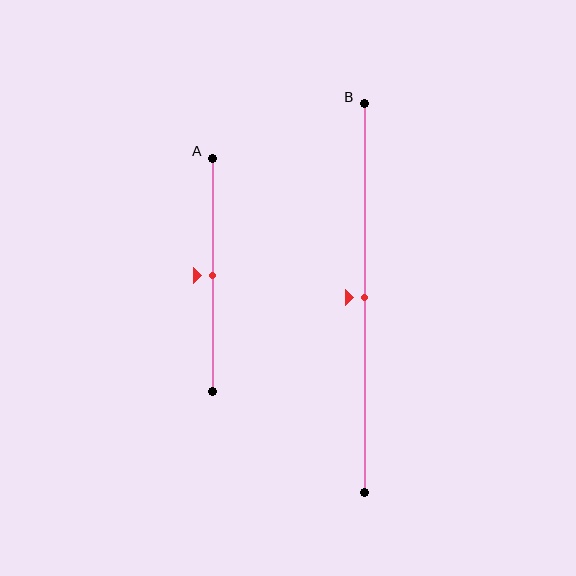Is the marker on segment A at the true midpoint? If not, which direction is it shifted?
Yes, the marker on segment A is at the true midpoint.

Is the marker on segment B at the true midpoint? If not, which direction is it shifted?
Yes, the marker on segment B is at the true midpoint.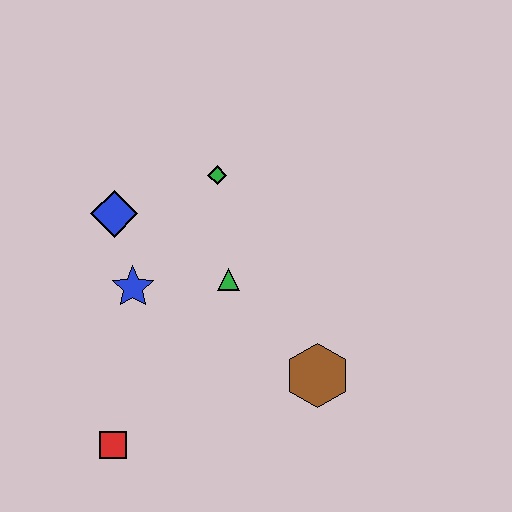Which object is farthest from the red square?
The green diamond is farthest from the red square.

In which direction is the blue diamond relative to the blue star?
The blue diamond is above the blue star.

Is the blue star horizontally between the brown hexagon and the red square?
Yes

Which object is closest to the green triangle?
The blue star is closest to the green triangle.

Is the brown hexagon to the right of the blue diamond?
Yes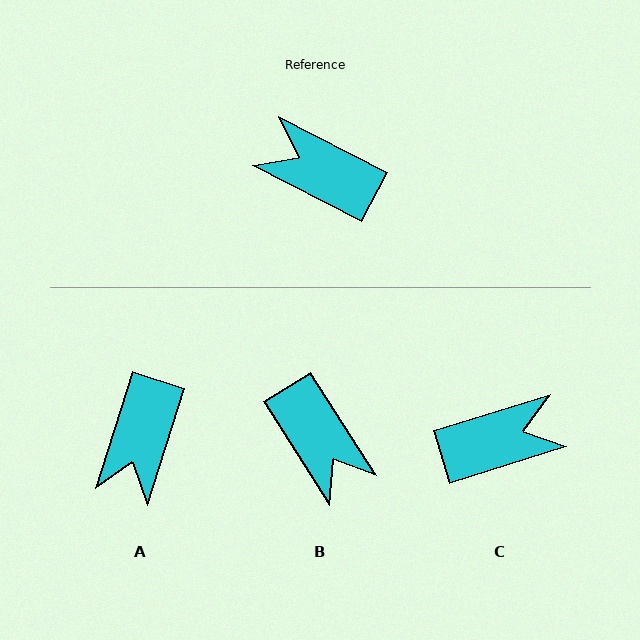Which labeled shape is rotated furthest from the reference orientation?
B, about 150 degrees away.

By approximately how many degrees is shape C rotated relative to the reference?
Approximately 135 degrees clockwise.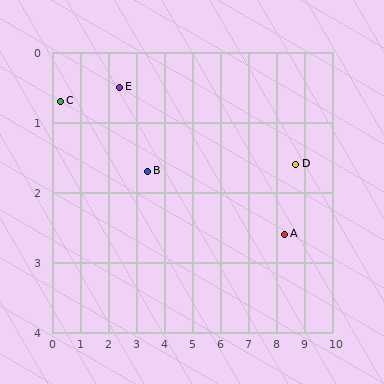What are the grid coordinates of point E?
Point E is at approximately (2.4, 0.5).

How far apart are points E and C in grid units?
Points E and C are about 2.1 grid units apart.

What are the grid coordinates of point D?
Point D is at approximately (8.7, 1.6).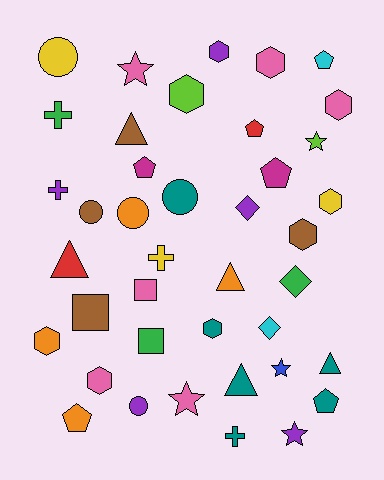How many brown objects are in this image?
There are 4 brown objects.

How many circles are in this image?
There are 5 circles.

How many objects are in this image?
There are 40 objects.